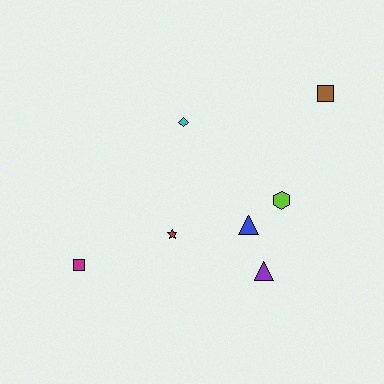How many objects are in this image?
There are 7 objects.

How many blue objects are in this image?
There is 1 blue object.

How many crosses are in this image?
There are no crosses.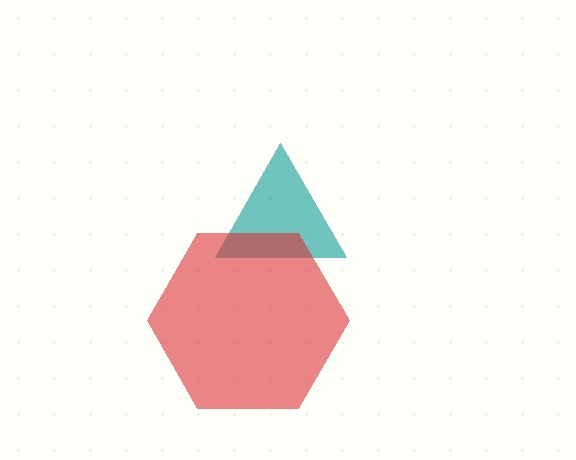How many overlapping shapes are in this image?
There are 2 overlapping shapes in the image.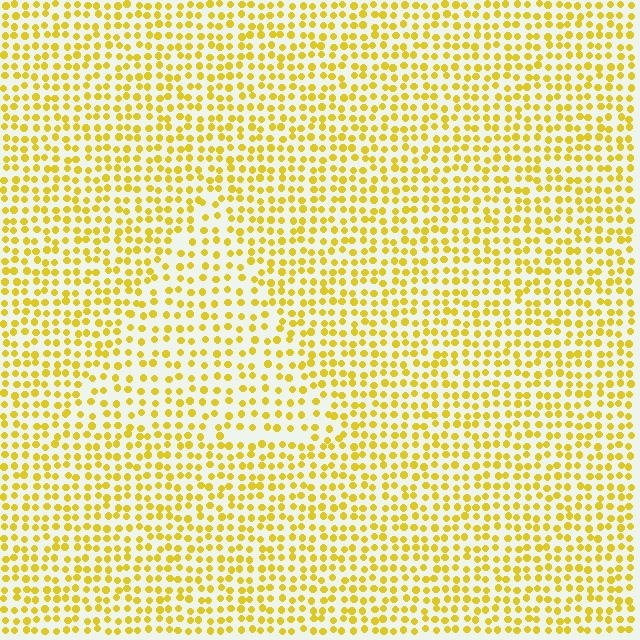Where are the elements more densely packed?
The elements are more densely packed outside the triangle boundary.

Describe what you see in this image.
The image contains small yellow elements arranged at two different densities. A triangle-shaped region is visible where the elements are less densely packed than the surrounding area.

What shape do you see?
I see a triangle.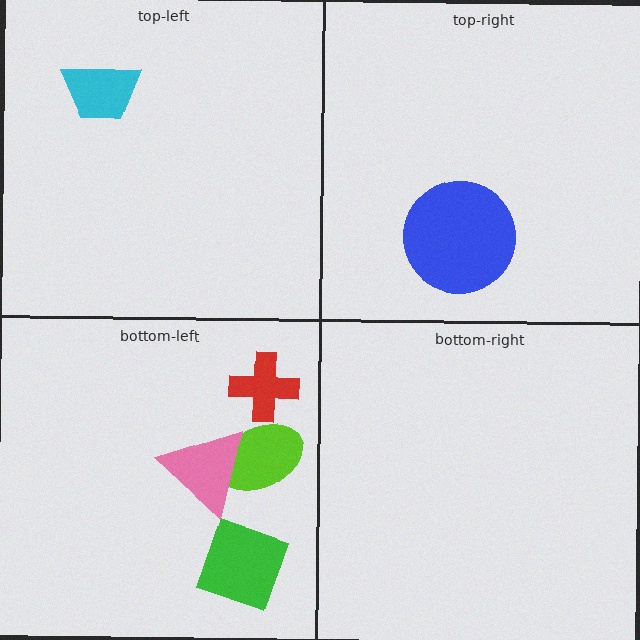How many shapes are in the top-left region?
1.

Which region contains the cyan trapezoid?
The top-left region.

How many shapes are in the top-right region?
1.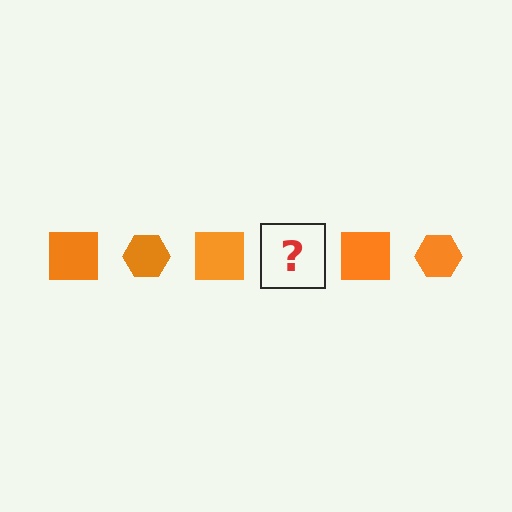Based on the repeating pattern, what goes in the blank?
The blank should be an orange hexagon.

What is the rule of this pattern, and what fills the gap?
The rule is that the pattern cycles through square, hexagon shapes in orange. The gap should be filled with an orange hexagon.